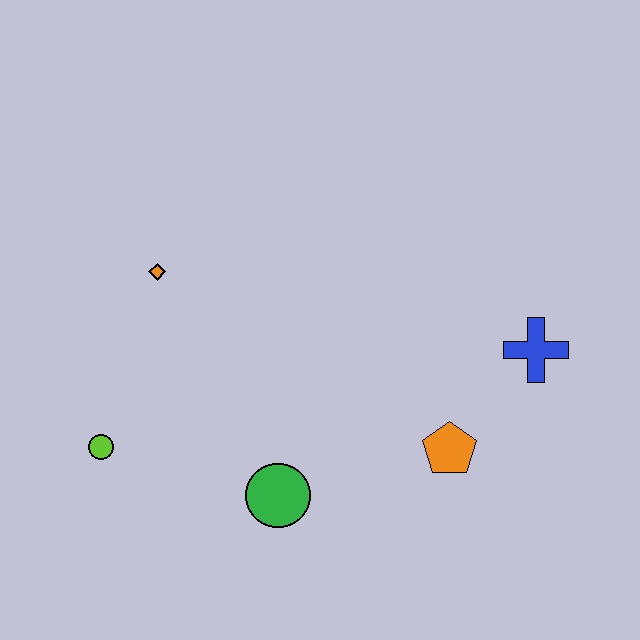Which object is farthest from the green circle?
The blue cross is farthest from the green circle.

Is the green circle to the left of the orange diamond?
No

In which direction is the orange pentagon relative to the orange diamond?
The orange pentagon is to the right of the orange diamond.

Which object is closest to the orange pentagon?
The blue cross is closest to the orange pentagon.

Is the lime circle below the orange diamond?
Yes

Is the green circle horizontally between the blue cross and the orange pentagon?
No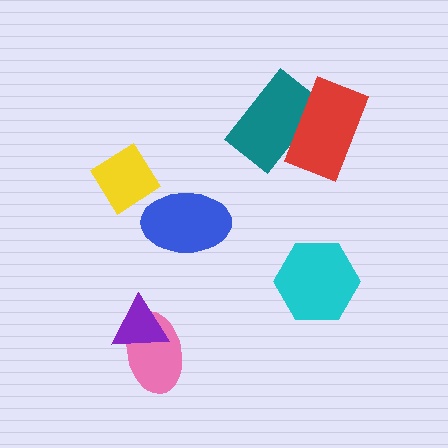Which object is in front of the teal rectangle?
The red rectangle is in front of the teal rectangle.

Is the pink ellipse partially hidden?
Yes, it is partially covered by another shape.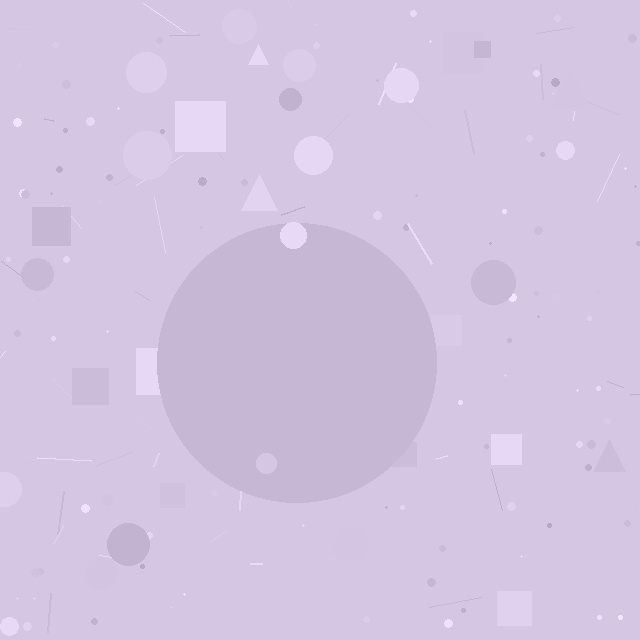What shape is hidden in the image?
A circle is hidden in the image.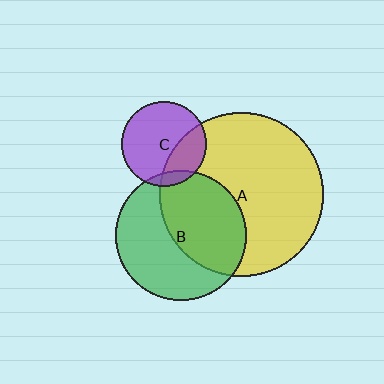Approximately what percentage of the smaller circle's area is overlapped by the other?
Approximately 10%.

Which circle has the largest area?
Circle A (yellow).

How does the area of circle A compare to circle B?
Approximately 1.6 times.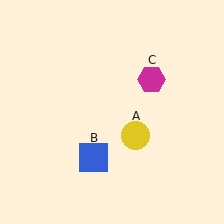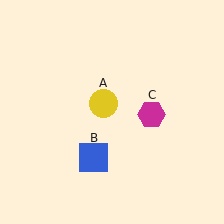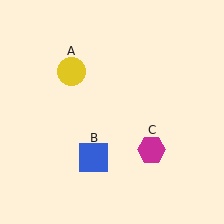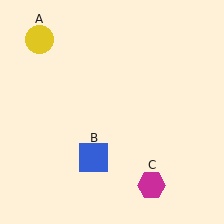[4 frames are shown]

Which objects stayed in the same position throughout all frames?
Blue square (object B) remained stationary.